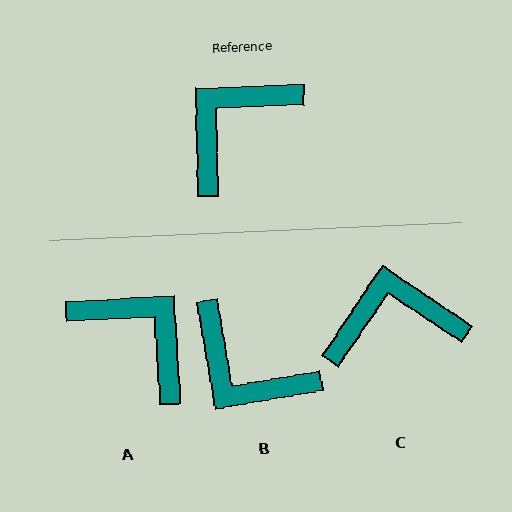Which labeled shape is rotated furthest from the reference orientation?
B, about 98 degrees away.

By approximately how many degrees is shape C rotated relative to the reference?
Approximately 36 degrees clockwise.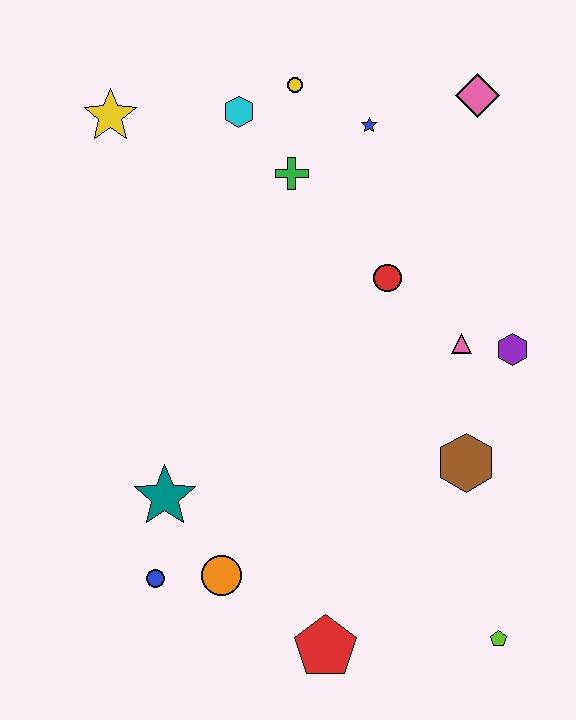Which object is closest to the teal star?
The blue circle is closest to the teal star.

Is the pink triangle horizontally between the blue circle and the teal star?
No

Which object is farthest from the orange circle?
The pink diamond is farthest from the orange circle.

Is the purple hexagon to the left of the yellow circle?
No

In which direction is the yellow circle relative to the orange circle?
The yellow circle is above the orange circle.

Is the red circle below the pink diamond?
Yes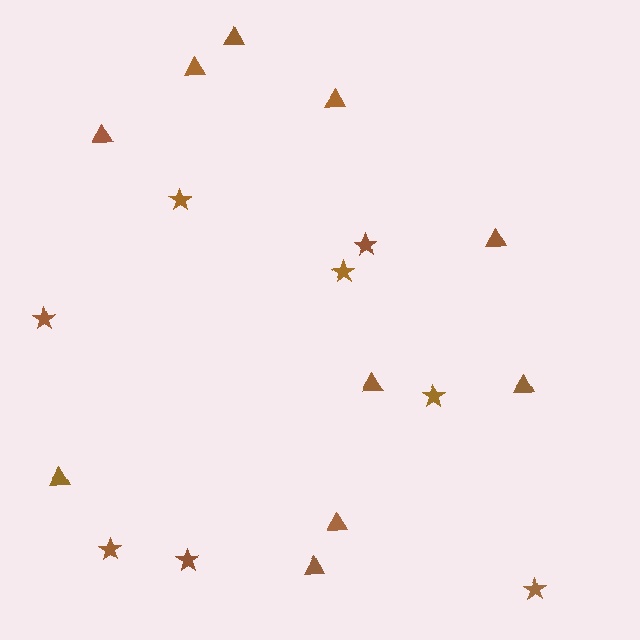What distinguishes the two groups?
There are 2 groups: one group of triangles (10) and one group of stars (8).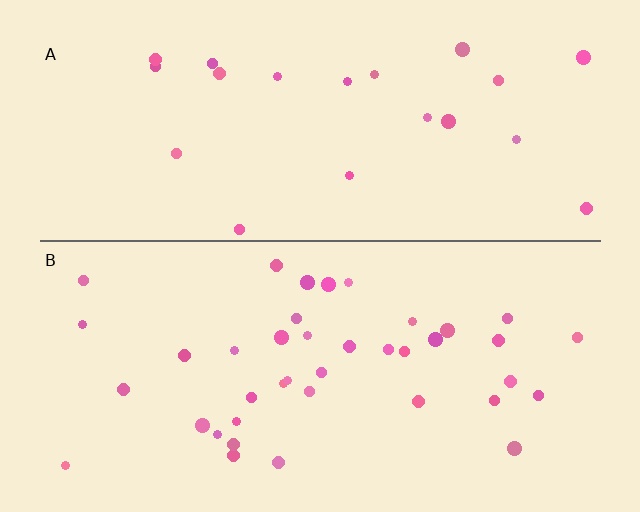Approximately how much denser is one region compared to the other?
Approximately 1.9× — region B over region A.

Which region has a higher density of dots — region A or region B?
B (the bottom).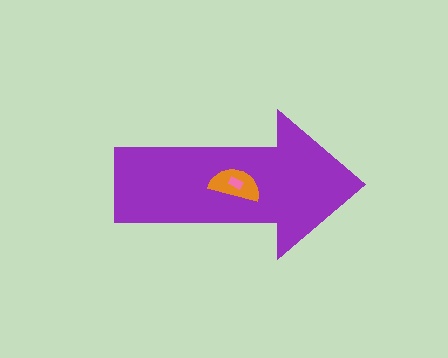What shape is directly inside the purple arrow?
The orange semicircle.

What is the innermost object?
The pink rectangle.